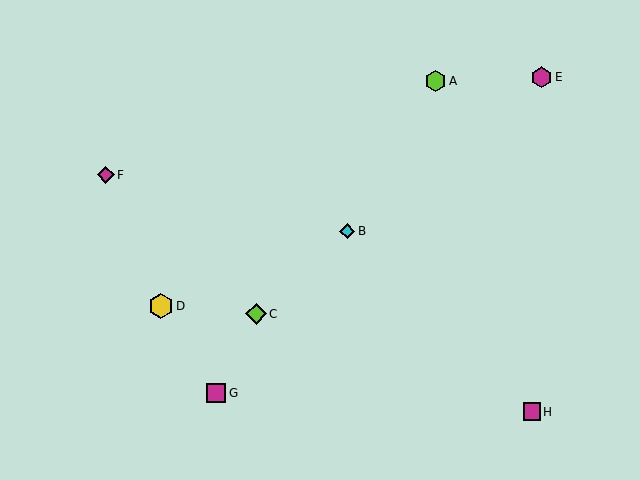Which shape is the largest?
The yellow hexagon (labeled D) is the largest.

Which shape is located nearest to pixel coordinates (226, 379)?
The magenta square (labeled G) at (216, 393) is nearest to that location.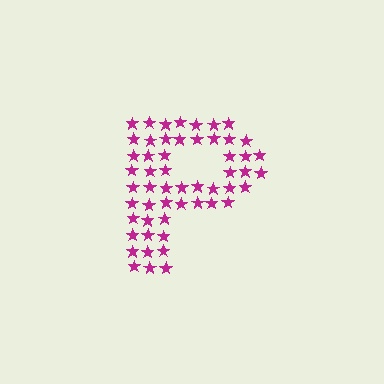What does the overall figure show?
The overall figure shows the letter P.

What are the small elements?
The small elements are stars.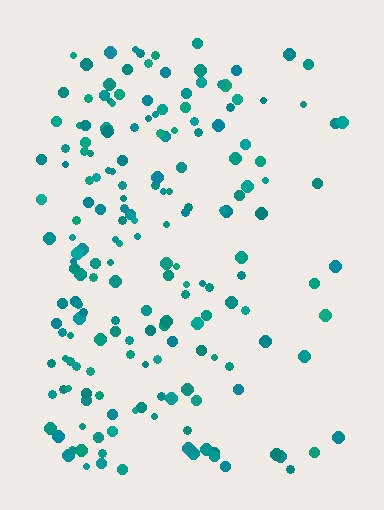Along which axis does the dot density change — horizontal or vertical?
Horizontal.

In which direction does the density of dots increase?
From right to left, with the left side densest.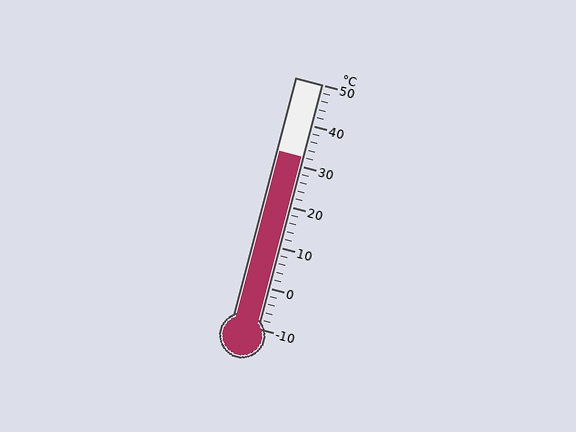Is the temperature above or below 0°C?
The temperature is above 0°C.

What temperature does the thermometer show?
The thermometer shows approximately 32°C.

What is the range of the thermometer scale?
The thermometer scale ranges from -10°C to 50°C.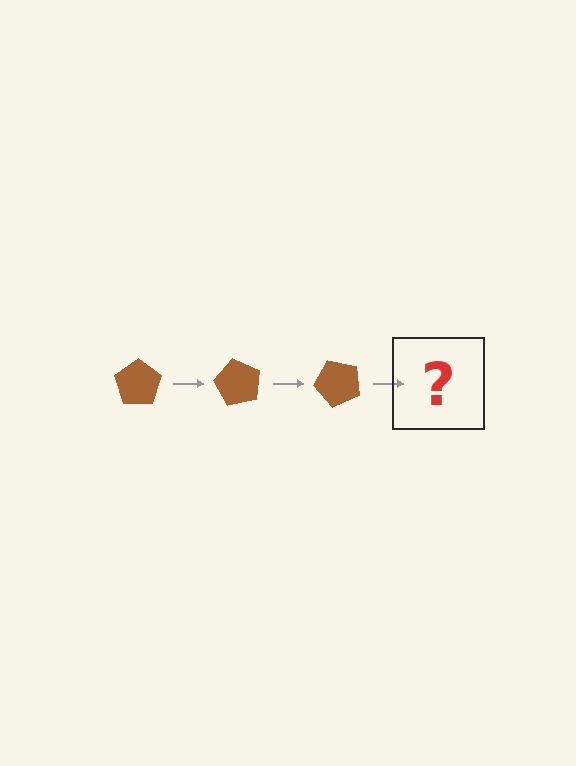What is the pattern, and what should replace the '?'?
The pattern is that the pentagon rotates 60 degrees each step. The '?' should be a brown pentagon rotated 180 degrees.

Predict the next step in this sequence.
The next step is a brown pentagon rotated 180 degrees.